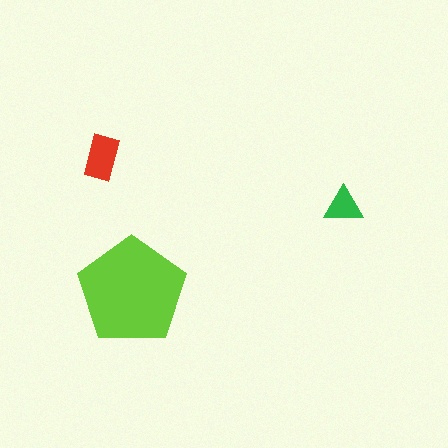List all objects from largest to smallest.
The lime pentagon, the red rectangle, the green triangle.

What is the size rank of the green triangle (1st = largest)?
3rd.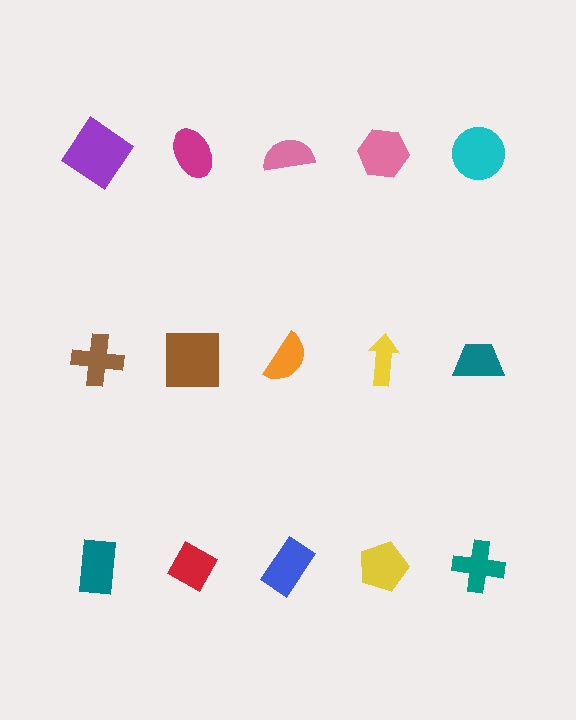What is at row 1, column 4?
A pink hexagon.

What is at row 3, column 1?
A teal rectangle.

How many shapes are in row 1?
5 shapes.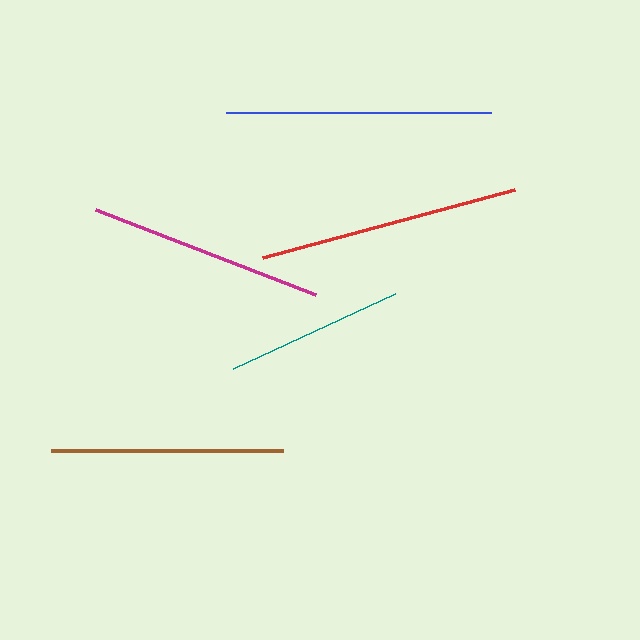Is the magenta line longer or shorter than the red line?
The red line is longer than the magenta line.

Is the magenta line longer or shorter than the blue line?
The blue line is longer than the magenta line.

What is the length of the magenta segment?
The magenta segment is approximately 236 pixels long.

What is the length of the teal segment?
The teal segment is approximately 179 pixels long.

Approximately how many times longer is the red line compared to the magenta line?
The red line is approximately 1.1 times the length of the magenta line.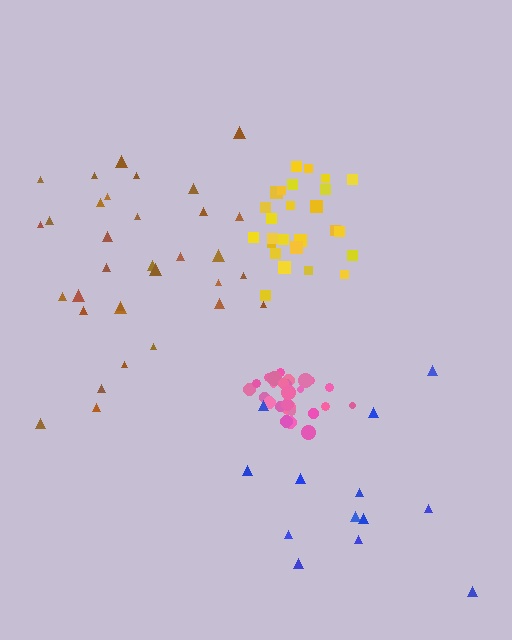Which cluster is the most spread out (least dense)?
Blue.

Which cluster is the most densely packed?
Pink.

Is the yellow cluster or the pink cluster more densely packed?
Pink.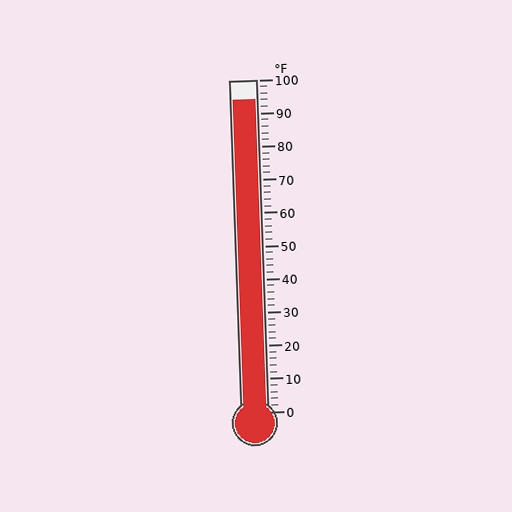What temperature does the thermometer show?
The thermometer shows approximately 94°F.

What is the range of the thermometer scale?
The thermometer scale ranges from 0°F to 100°F.